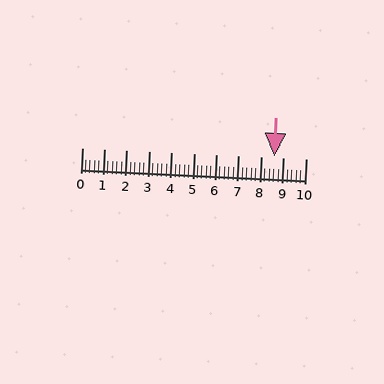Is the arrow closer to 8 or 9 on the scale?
The arrow is closer to 9.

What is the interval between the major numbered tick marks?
The major tick marks are spaced 1 units apart.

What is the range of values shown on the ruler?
The ruler shows values from 0 to 10.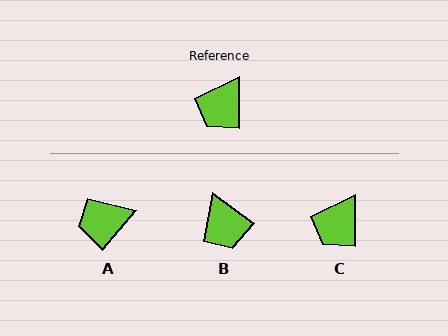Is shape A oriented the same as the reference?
No, it is off by about 40 degrees.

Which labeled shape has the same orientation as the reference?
C.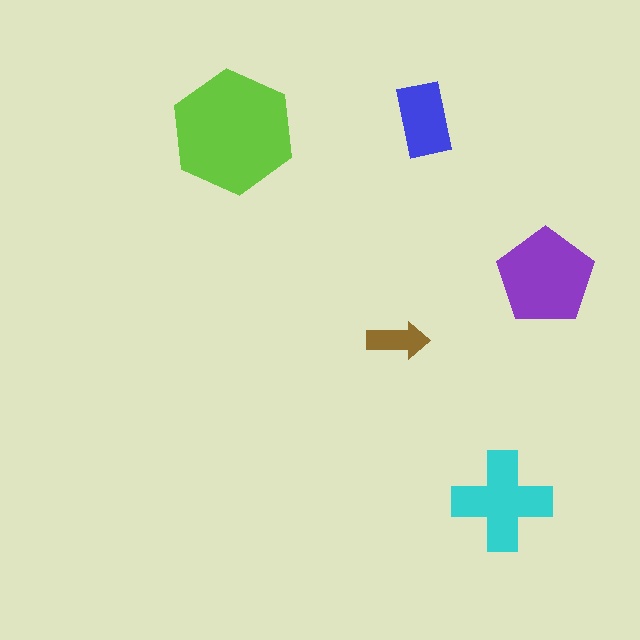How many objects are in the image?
There are 5 objects in the image.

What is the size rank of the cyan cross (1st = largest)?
3rd.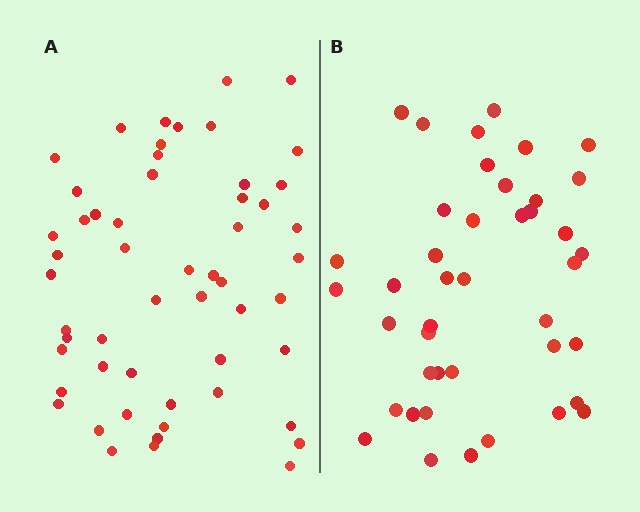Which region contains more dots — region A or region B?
Region A (the left region) has more dots.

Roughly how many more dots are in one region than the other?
Region A has roughly 12 or so more dots than region B.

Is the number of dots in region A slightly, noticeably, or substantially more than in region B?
Region A has noticeably more, but not dramatically so. The ratio is roughly 1.3 to 1.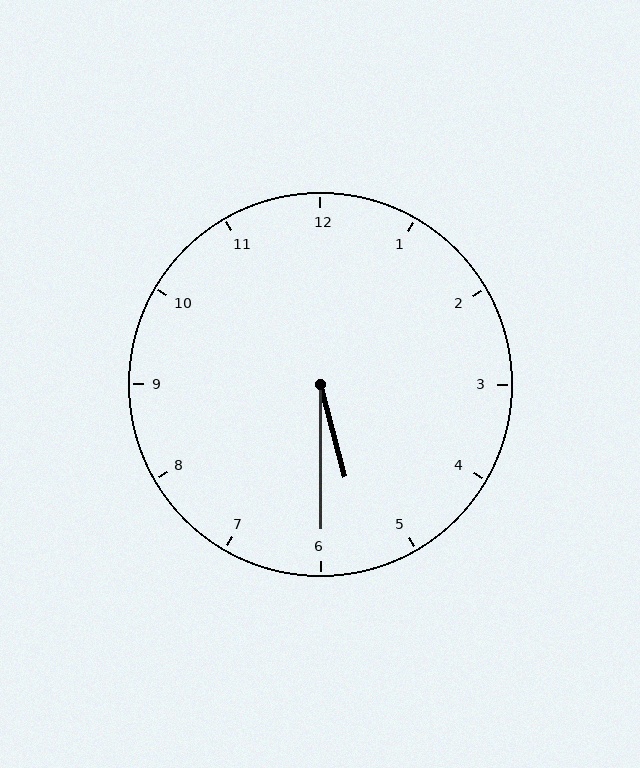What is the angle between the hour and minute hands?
Approximately 15 degrees.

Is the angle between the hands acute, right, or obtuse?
It is acute.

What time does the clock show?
5:30.